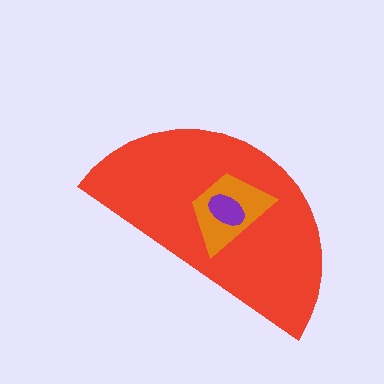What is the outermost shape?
The red semicircle.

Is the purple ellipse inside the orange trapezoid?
Yes.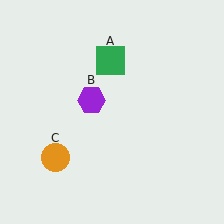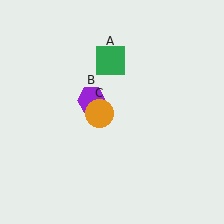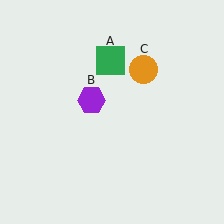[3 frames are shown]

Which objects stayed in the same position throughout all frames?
Green square (object A) and purple hexagon (object B) remained stationary.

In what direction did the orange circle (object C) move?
The orange circle (object C) moved up and to the right.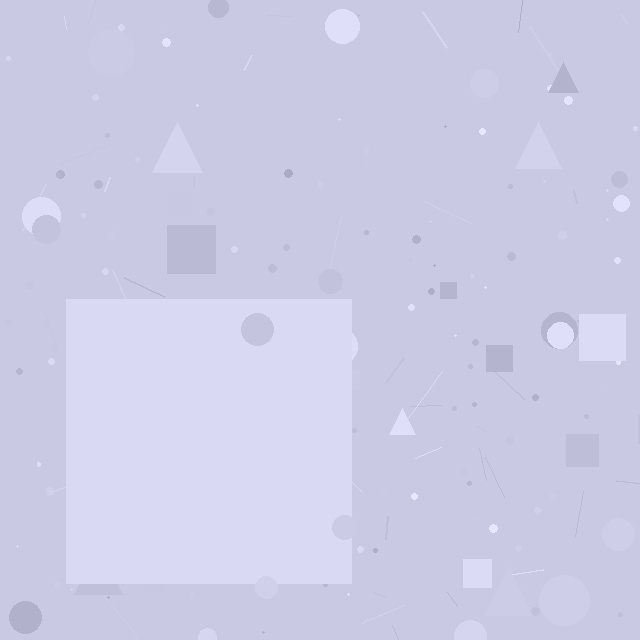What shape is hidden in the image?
A square is hidden in the image.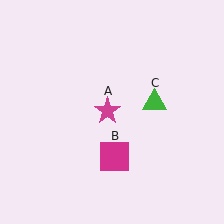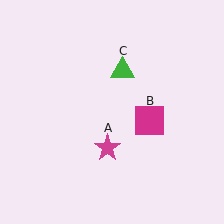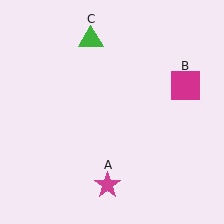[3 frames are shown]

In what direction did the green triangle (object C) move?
The green triangle (object C) moved up and to the left.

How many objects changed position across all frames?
3 objects changed position: magenta star (object A), magenta square (object B), green triangle (object C).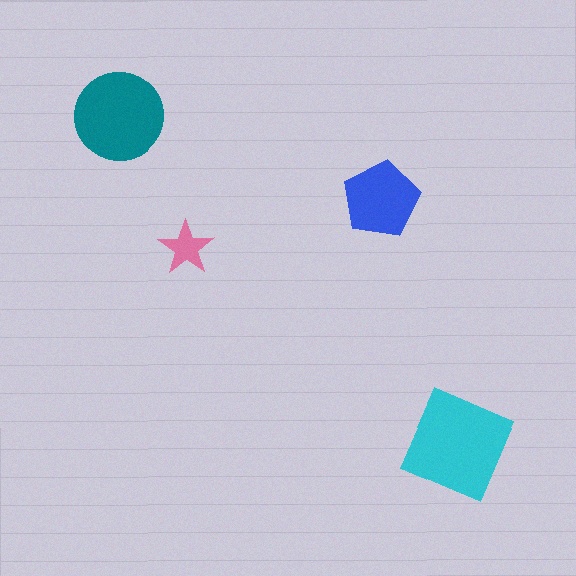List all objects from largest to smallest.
The cyan square, the teal circle, the blue pentagon, the pink star.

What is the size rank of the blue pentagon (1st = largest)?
3rd.